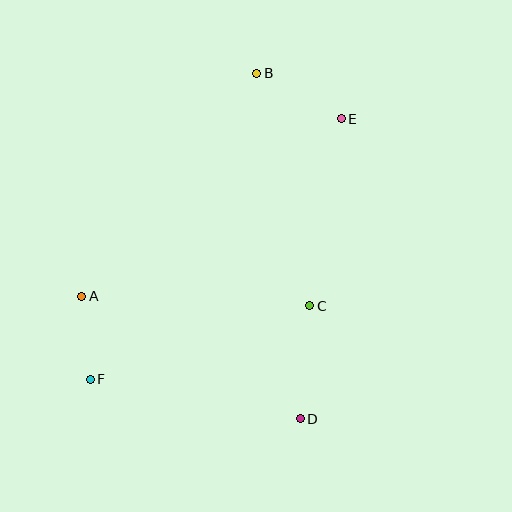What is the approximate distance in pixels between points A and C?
The distance between A and C is approximately 228 pixels.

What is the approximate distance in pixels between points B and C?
The distance between B and C is approximately 238 pixels.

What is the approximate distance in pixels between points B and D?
The distance between B and D is approximately 348 pixels.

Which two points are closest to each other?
Points A and F are closest to each other.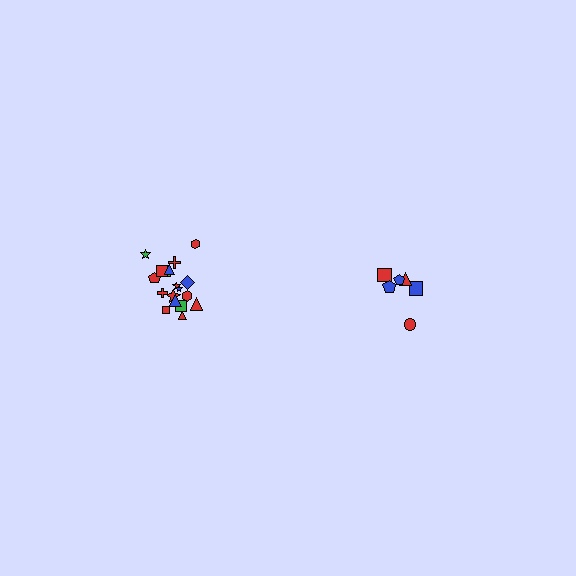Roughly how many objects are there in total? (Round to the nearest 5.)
Roughly 25 objects in total.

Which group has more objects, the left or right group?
The left group.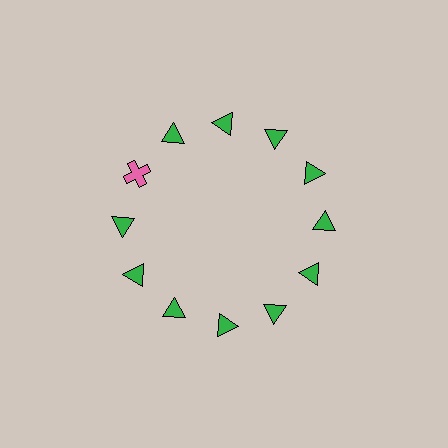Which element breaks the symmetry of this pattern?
The pink cross at roughly the 10 o'clock position breaks the symmetry. All other shapes are green triangles.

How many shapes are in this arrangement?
There are 12 shapes arranged in a ring pattern.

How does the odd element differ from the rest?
It differs in both color (pink instead of green) and shape (cross instead of triangle).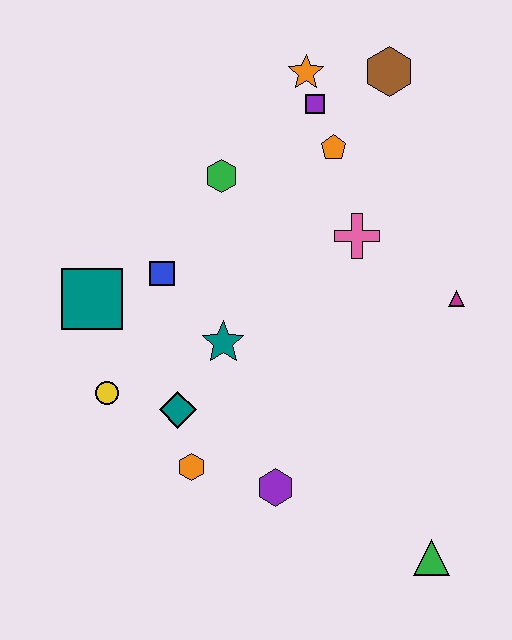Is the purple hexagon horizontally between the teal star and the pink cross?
Yes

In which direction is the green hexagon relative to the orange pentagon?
The green hexagon is to the left of the orange pentagon.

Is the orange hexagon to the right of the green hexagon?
No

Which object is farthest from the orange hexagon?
The brown hexagon is farthest from the orange hexagon.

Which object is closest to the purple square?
The orange star is closest to the purple square.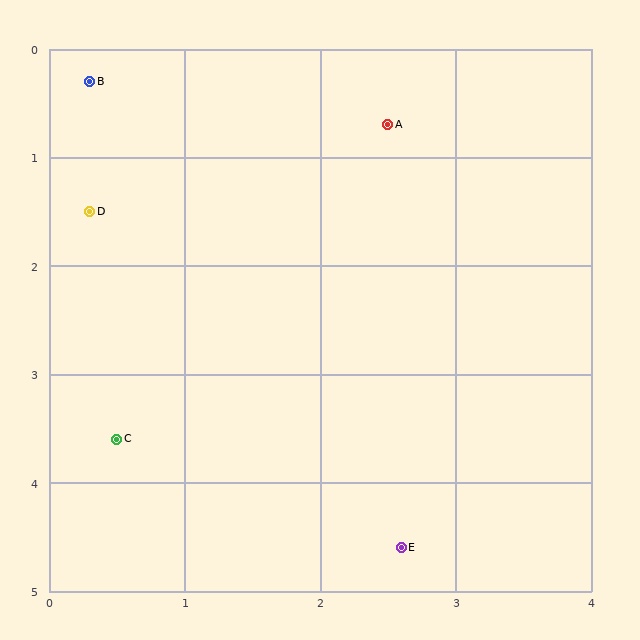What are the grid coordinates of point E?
Point E is at approximately (2.6, 4.6).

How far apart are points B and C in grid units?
Points B and C are about 3.3 grid units apart.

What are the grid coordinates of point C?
Point C is at approximately (0.5, 3.6).